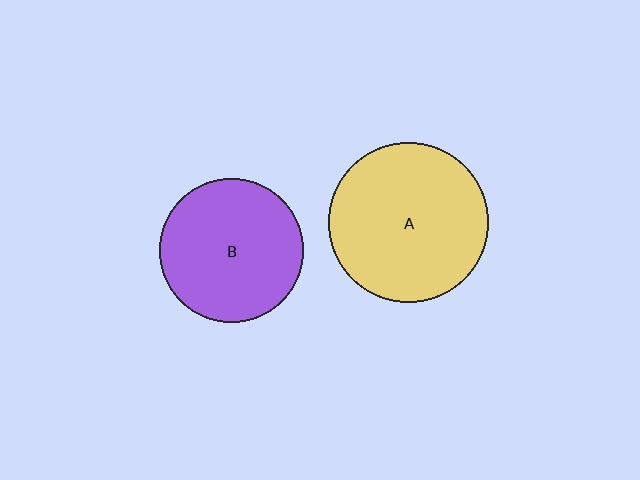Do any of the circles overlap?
No, none of the circles overlap.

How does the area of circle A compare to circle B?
Approximately 1.2 times.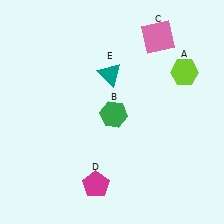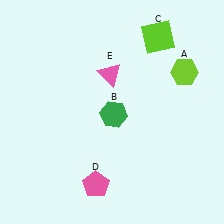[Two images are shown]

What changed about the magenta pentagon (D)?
In Image 1, D is magenta. In Image 2, it changed to pink.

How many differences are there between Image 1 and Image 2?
There are 3 differences between the two images.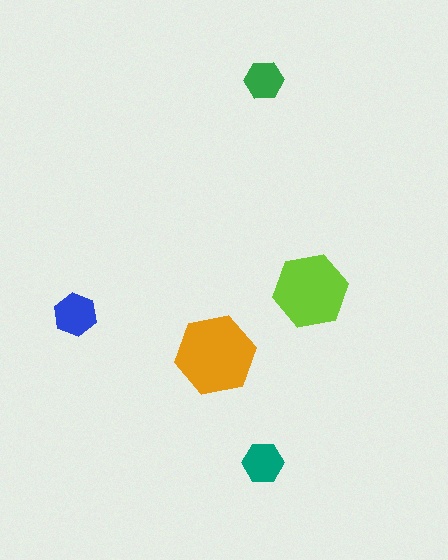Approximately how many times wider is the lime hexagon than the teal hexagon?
About 2 times wider.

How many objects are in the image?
There are 5 objects in the image.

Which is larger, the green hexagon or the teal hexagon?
The teal one.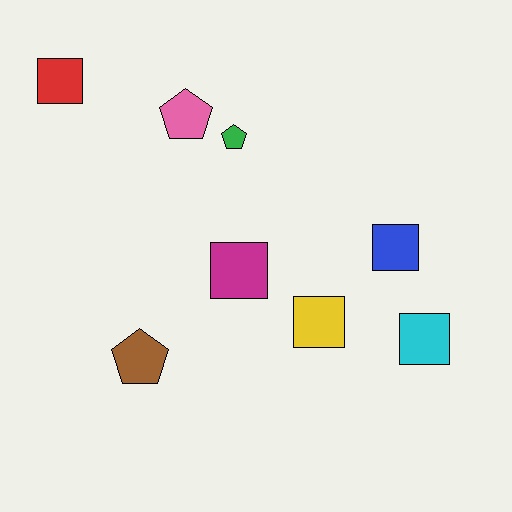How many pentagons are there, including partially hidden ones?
There are 3 pentagons.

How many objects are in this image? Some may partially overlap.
There are 8 objects.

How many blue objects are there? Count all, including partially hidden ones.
There is 1 blue object.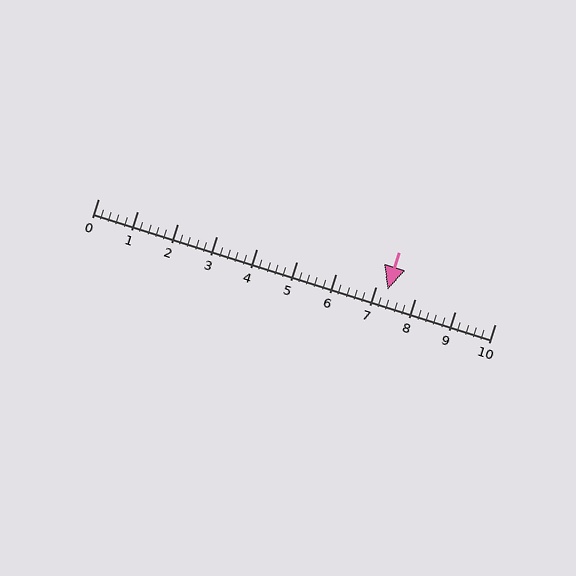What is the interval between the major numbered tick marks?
The major tick marks are spaced 1 units apart.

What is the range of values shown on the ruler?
The ruler shows values from 0 to 10.